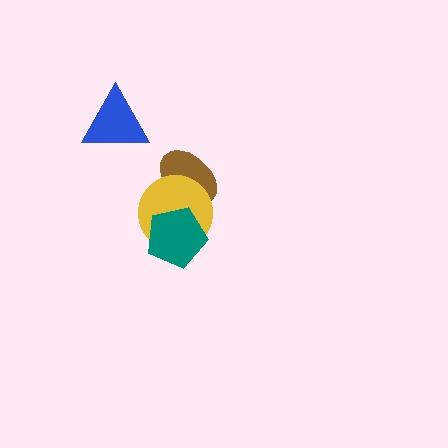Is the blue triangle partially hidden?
No, no other shape covers it.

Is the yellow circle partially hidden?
Yes, it is partially covered by another shape.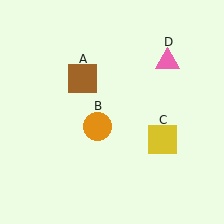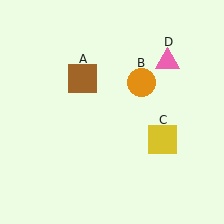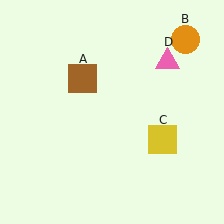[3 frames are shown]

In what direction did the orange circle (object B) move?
The orange circle (object B) moved up and to the right.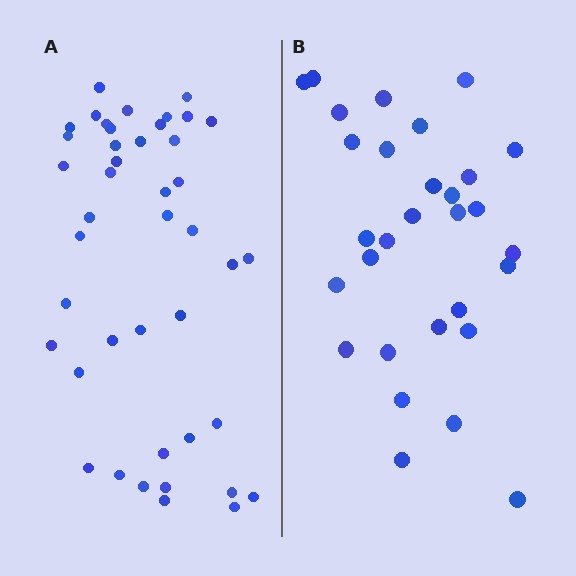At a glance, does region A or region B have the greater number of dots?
Region A (the left region) has more dots.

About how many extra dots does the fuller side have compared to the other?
Region A has approximately 15 more dots than region B.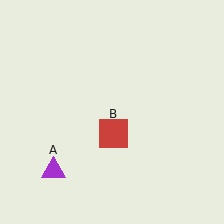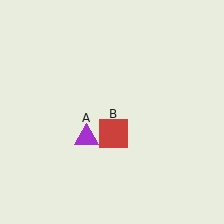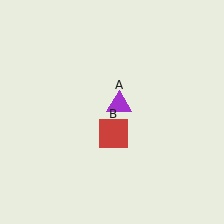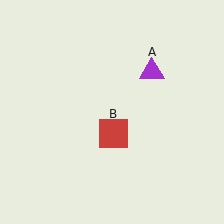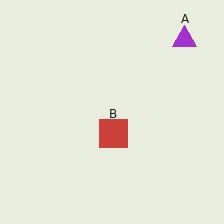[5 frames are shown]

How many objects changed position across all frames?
1 object changed position: purple triangle (object A).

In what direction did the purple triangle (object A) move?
The purple triangle (object A) moved up and to the right.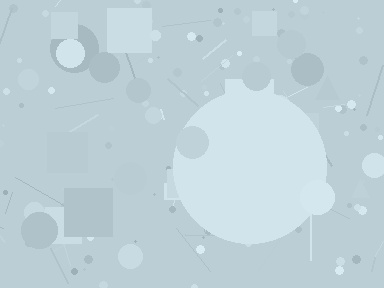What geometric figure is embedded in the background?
A circle is embedded in the background.